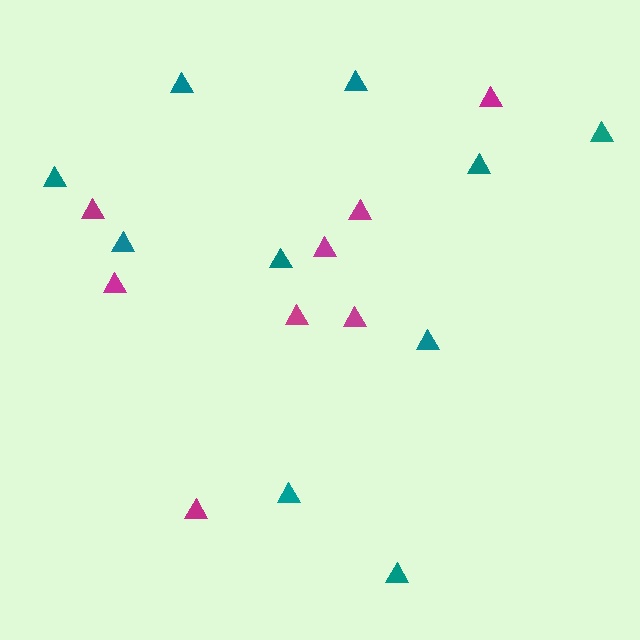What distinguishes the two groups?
There are 2 groups: one group of magenta triangles (8) and one group of teal triangles (10).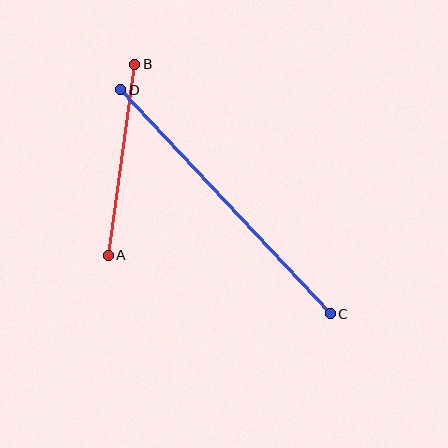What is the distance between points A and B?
The distance is approximately 193 pixels.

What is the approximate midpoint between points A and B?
The midpoint is at approximately (121, 160) pixels.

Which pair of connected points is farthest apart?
Points C and D are farthest apart.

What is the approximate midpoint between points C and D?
The midpoint is at approximately (225, 202) pixels.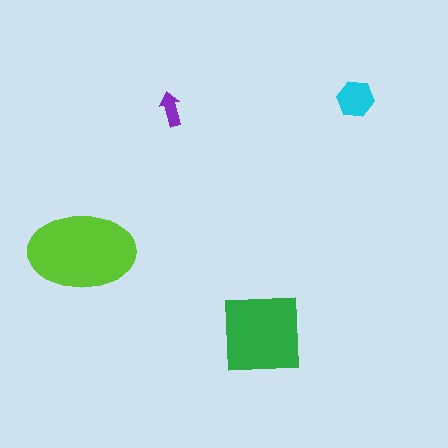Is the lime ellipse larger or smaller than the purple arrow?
Larger.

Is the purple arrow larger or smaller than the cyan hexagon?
Smaller.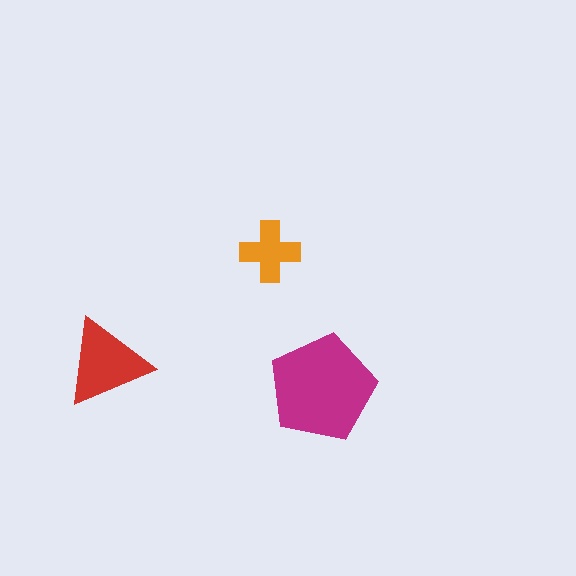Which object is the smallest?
The orange cross.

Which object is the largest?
The magenta pentagon.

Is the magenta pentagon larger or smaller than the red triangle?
Larger.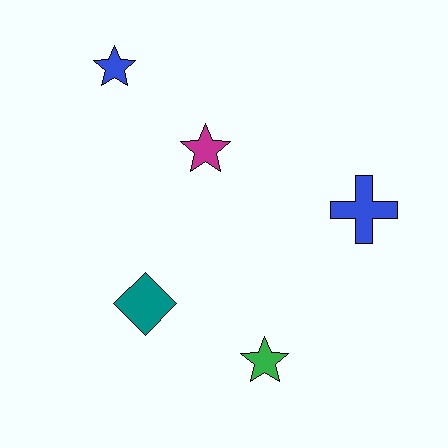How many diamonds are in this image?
There is 1 diamond.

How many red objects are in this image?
There are no red objects.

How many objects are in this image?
There are 5 objects.